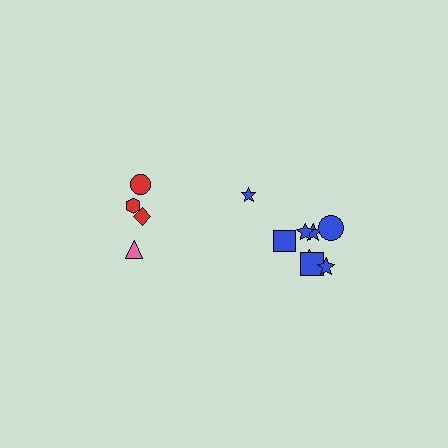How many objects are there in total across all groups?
There are 12 objects.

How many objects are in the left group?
There are 4 objects.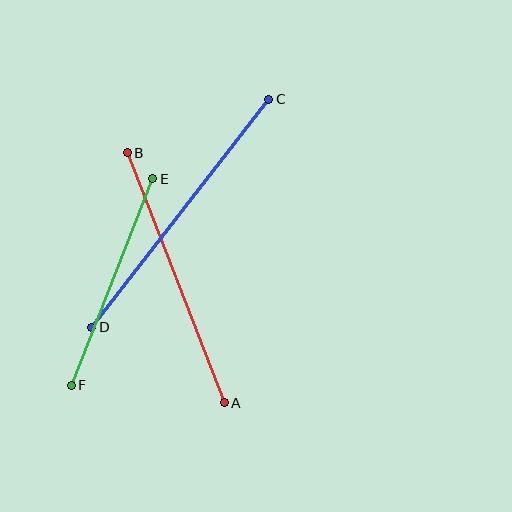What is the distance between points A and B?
The distance is approximately 268 pixels.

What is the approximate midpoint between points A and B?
The midpoint is at approximately (176, 278) pixels.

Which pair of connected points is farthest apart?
Points C and D are farthest apart.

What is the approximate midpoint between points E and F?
The midpoint is at approximately (112, 282) pixels.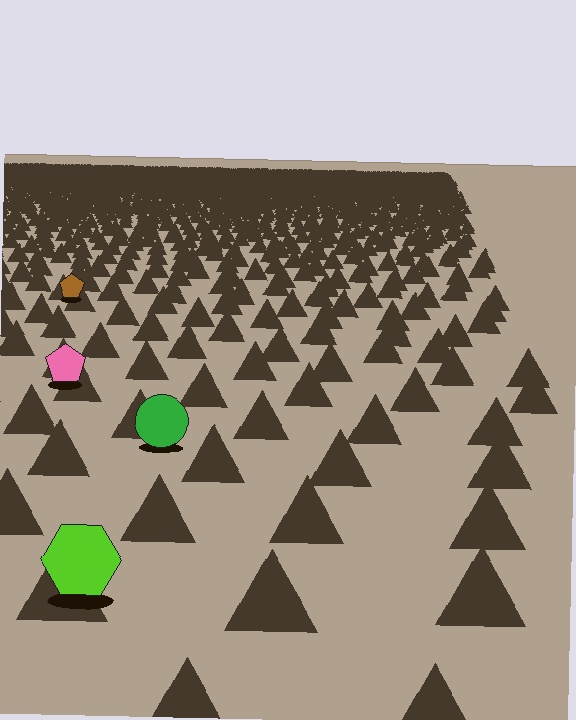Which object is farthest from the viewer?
The brown pentagon is farthest from the viewer. It appears smaller and the ground texture around it is denser.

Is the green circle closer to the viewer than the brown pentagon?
Yes. The green circle is closer — you can tell from the texture gradient: the ground texture is coarser near it.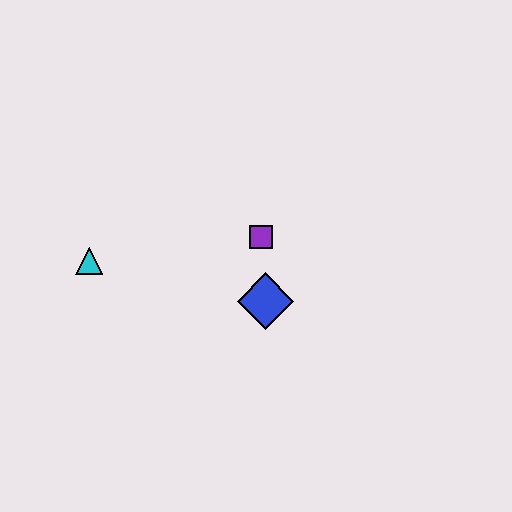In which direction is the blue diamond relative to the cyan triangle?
The blue diamond is to the right of the cyan triangle.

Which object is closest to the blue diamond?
The purple square is closest to the blue diamond.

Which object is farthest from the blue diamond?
The cyan triangle is farthest from the blue diamond.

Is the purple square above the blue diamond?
Yes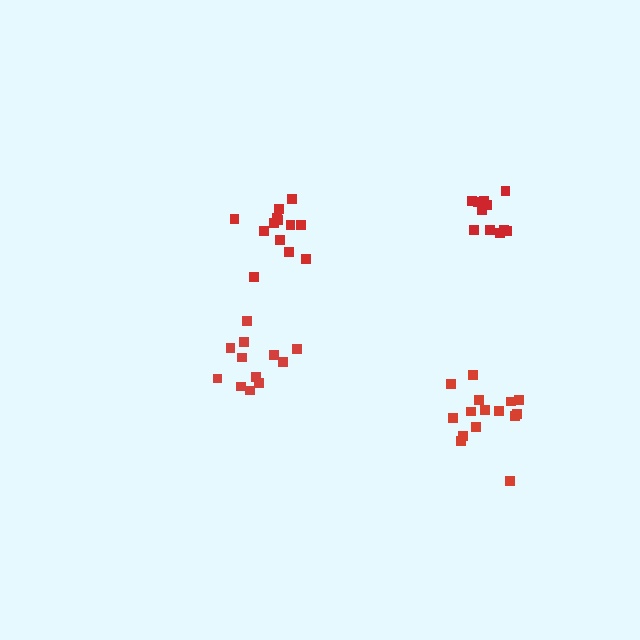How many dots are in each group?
Group 1: 12 dots, Group 2: 13 dots, Group 3: 15 dots, Group 4: 11 dots (51 total).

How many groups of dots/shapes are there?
There are 4 groups.